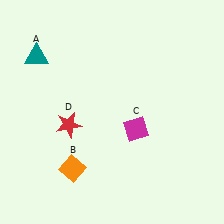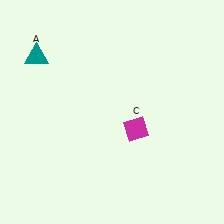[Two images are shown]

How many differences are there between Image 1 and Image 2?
There are 2 differences between the two images.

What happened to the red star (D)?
The red star (D) was removed in Image 2. It was in the bottom-left area of Image 1.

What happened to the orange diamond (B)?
The orange diamond (B) was removed in Image 2. It was in the bottom-left area of Image 1.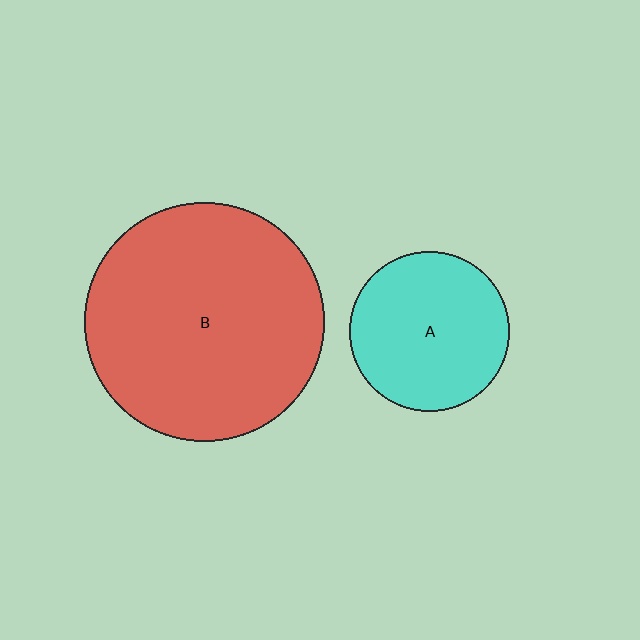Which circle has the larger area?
Circle B (red).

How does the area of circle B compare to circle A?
Approximately 2.2 times.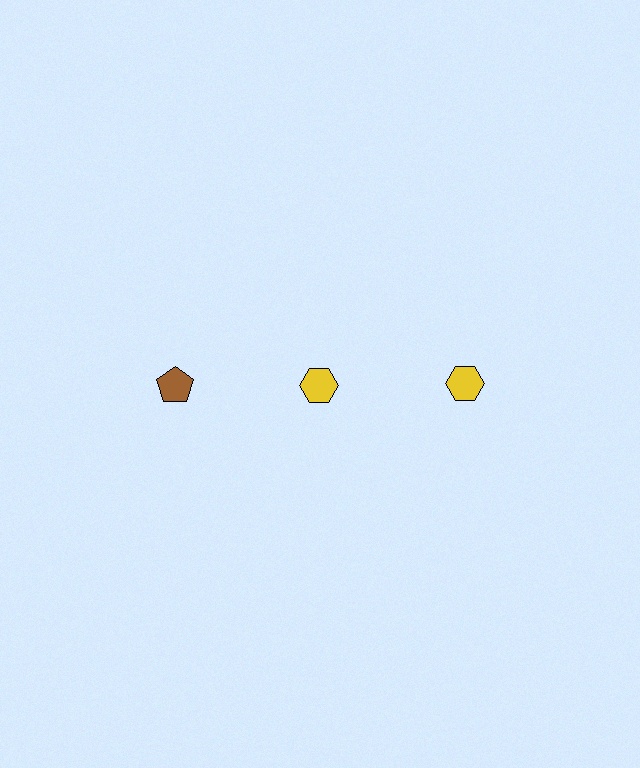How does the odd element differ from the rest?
It differs in both color (brown instead of yellow) and shape (pentagon instead of hexagon).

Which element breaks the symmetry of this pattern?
The brown pentagon in the top row, leftmost column breaks the symmetry. All other shapes are yellow hexagons.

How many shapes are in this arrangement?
There are 3 shapes arranged in a grid pattern.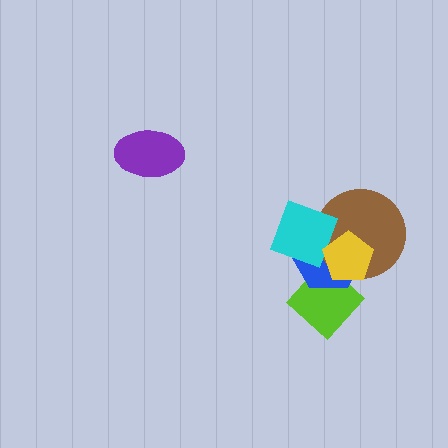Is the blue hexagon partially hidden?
Yes, it is partially covered by another shape.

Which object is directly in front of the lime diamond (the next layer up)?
The blue hexagon is directly in front of the lime diamond.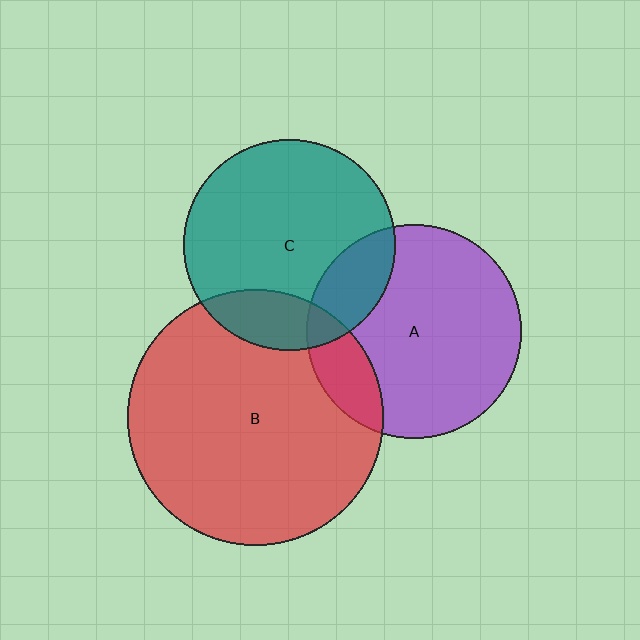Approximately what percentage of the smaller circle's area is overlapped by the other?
Approximately 15%.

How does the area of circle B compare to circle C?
Approximately 1.5 times.